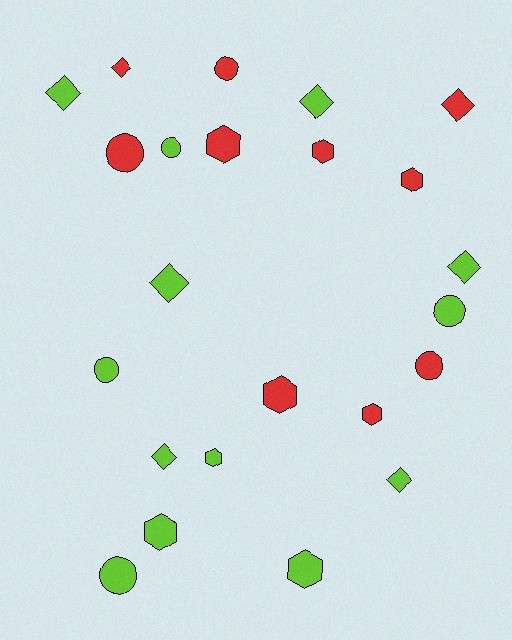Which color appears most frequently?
Lime, with 13 objects.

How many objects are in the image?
There are 23 objects.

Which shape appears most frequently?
Diamond, with 8 objects.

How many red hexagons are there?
There are 5 red hexagons.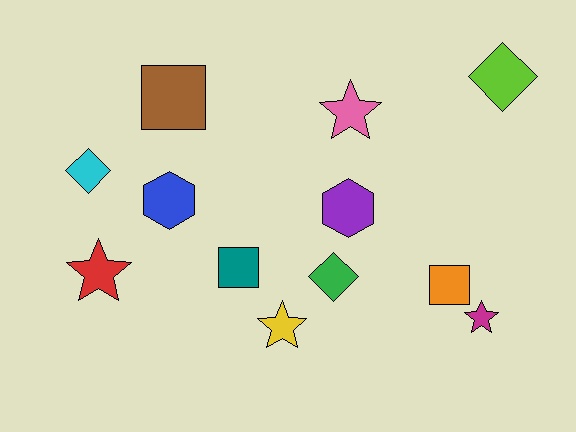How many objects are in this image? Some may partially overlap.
There are 12 objects.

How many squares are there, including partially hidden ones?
There are 3 squares.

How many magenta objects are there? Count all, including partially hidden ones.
There is 1 magenta object.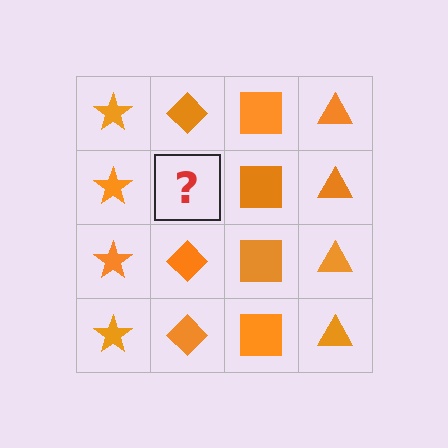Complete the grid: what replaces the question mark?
The question mark should be replaced with an orange diamond.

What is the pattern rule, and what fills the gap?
The rule is that each column has a consistent shape. The gap should be filled with an orange diamond.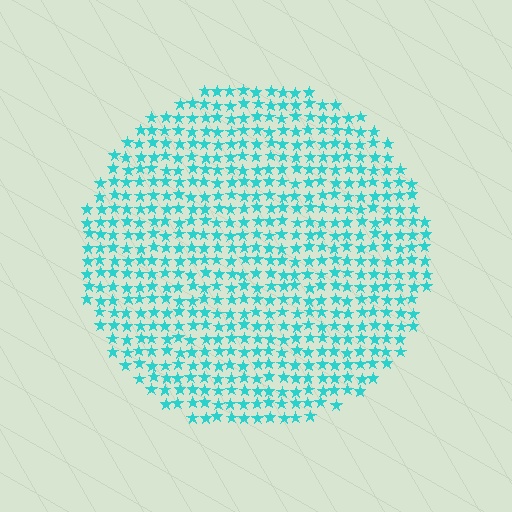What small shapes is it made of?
It is made of small stars.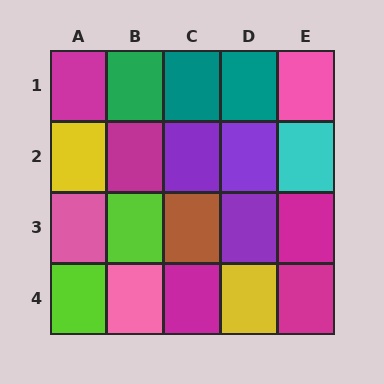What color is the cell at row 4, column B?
Pink.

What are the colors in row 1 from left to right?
Magenta, green, teal, teal, pink.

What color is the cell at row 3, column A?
Pink.